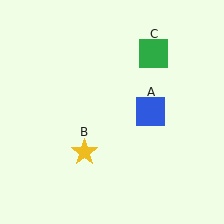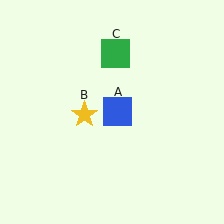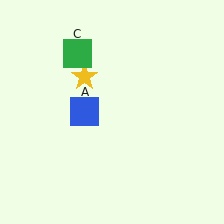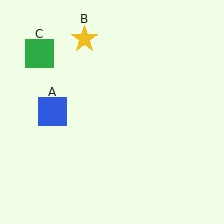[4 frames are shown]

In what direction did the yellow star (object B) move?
The yellow star (object B) moved up.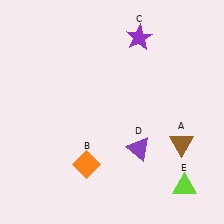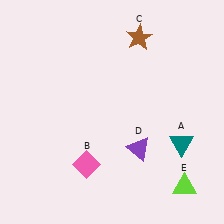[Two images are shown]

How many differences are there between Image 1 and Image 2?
There are 3 differences between the two images.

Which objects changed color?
A changed from brown to teal. B changed from orange to pink. C changed from purple to brown.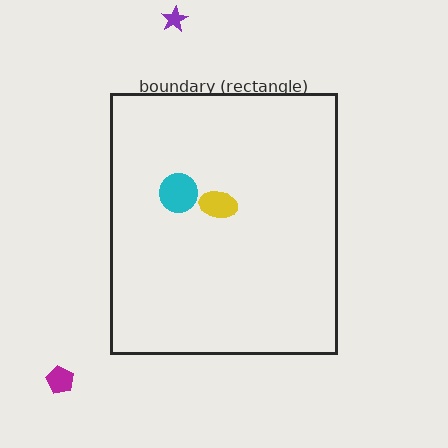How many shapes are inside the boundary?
2 inside, 2 outside.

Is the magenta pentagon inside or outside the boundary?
Outside.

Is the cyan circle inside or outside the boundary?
Inside.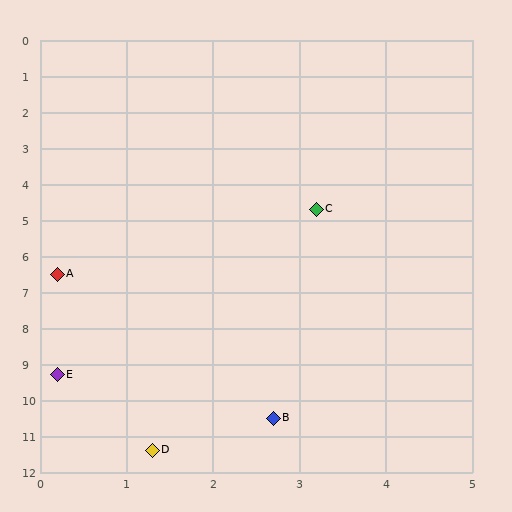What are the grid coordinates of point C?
Point C is at approximately (3.2, 4.7).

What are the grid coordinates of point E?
Point E is at approximately (0.2, 9.3).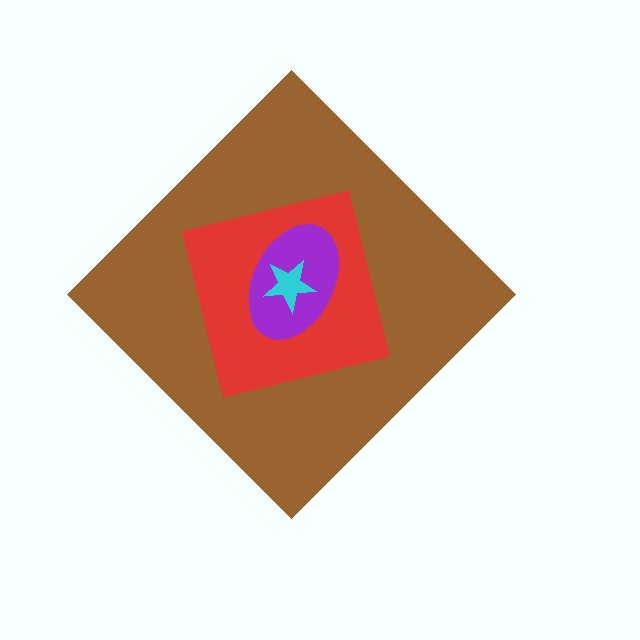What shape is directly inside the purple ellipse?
The cyan star.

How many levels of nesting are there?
4.